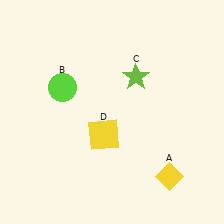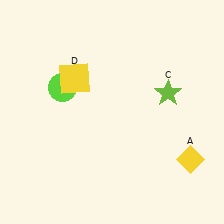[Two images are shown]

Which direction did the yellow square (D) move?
The yellow square (D) moved up.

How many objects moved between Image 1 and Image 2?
3 objects moved between the two images.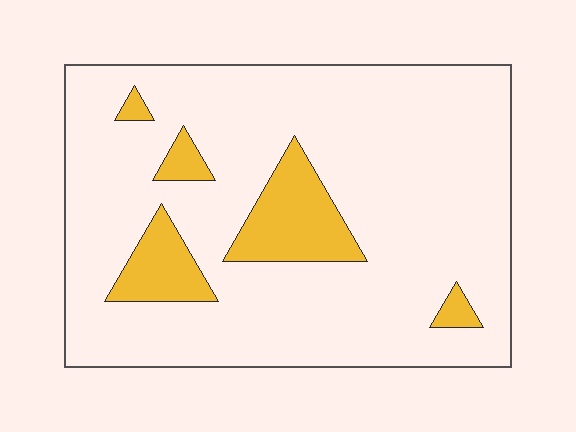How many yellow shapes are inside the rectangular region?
5.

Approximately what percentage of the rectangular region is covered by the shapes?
Approximately 15%.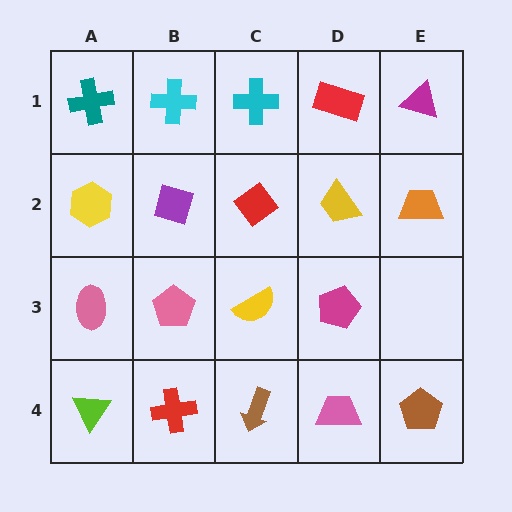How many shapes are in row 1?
5 shapes.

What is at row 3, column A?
A pink ellipse.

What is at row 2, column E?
An orange trapezoid.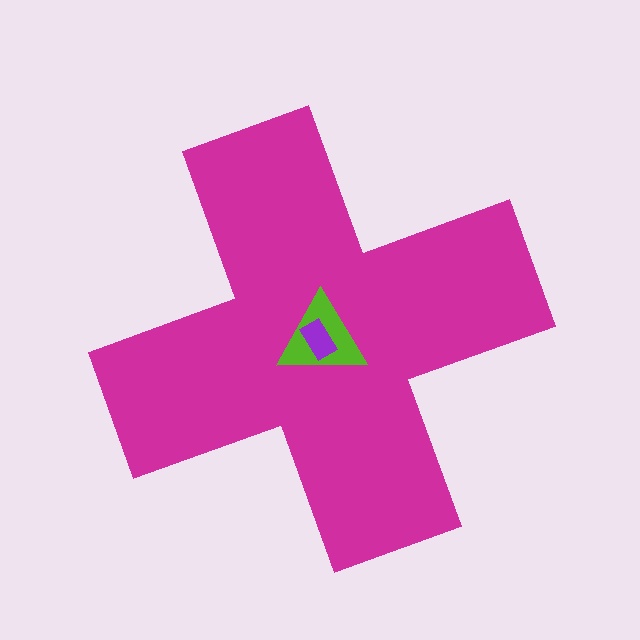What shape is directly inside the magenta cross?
The lime triangle.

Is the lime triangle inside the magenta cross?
Yes.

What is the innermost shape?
The purple rectangle.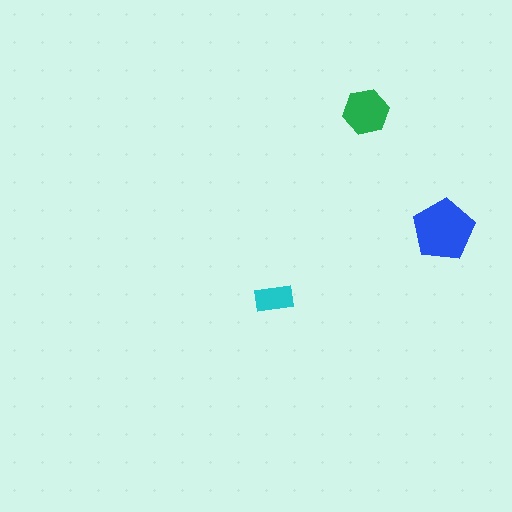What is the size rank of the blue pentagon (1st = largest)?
1st.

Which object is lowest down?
The cyan rectangle is bottommost.